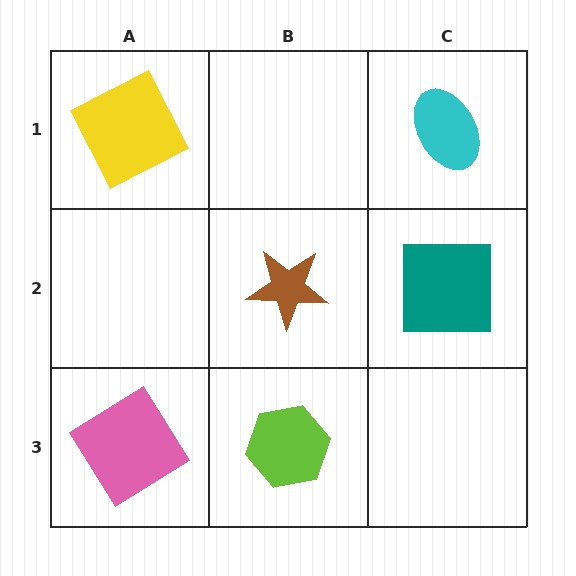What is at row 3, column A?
A pink diamond.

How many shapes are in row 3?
2 shapes.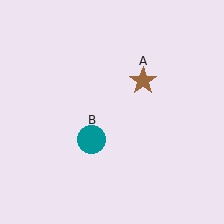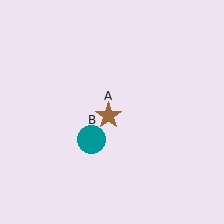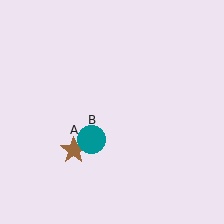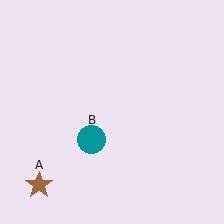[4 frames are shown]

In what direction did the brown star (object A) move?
The brown star (object A) moved down and to the left.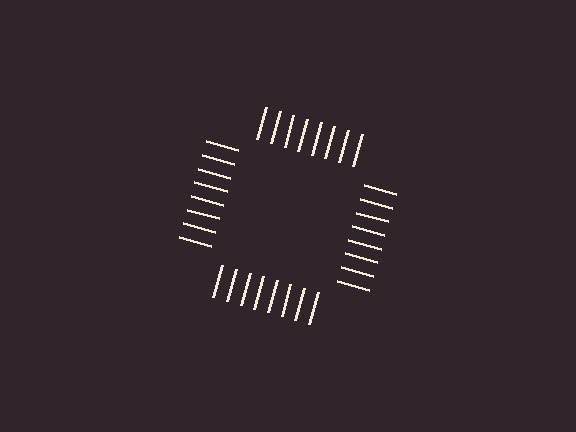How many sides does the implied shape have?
4 sides — the line-ends trace a square.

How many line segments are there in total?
32 — 8 along each of the 4 edges.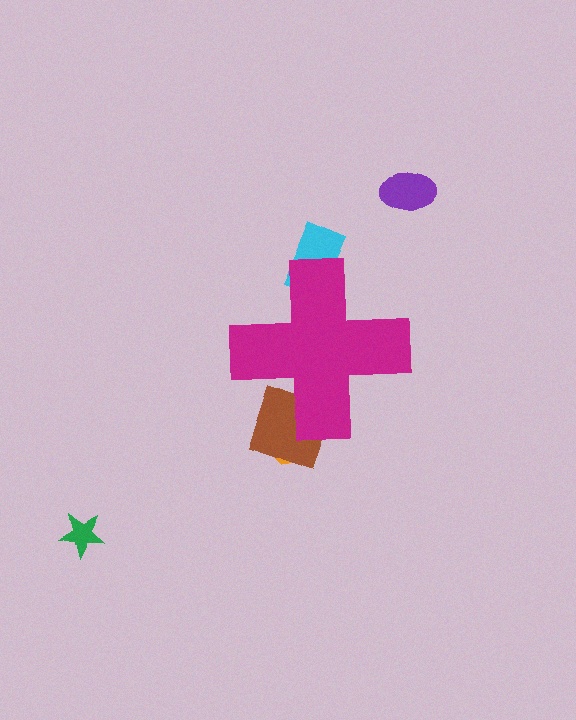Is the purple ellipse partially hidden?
No, the purple ellipse is fully visible.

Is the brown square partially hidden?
Yes, the brown square is partially hidden behind the magenta cross.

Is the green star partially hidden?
No, the green star is fully visible.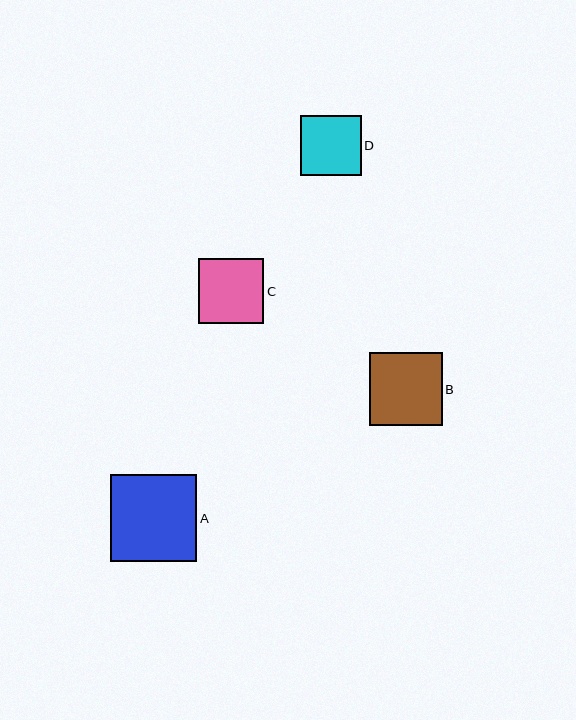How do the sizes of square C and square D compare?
Square C and square D are approximately the same size.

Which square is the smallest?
Square D is the smallest with a size of approximately 60 pixels.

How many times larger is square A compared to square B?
Square A is approximately 1.2 times the size of square B.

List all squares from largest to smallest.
From largest to smallest: A, B, C, D.